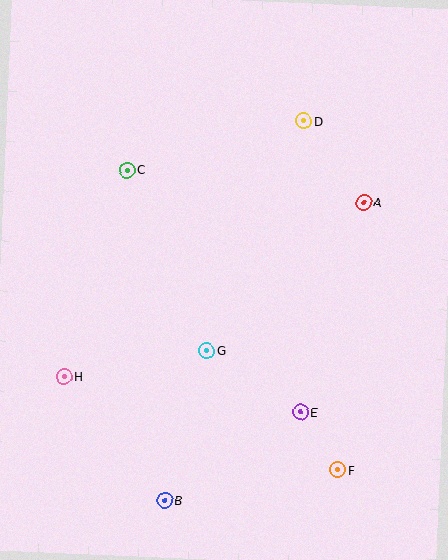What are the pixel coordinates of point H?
Point H is at (64, 377).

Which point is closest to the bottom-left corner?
Point B is closest to the bottom-left corner.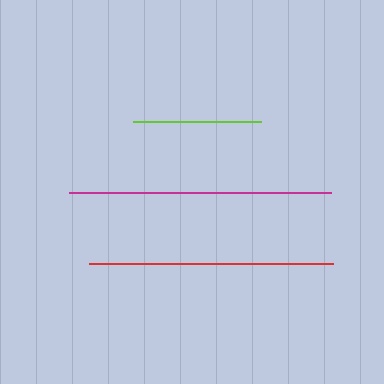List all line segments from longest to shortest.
From longest to shortest: magenta, red, lime.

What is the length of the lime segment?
The lime segment is approximately 128 pixels long.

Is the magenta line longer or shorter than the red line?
The magenta line is longer than the red line.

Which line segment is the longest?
The magenta line is the longest at approximately 262 pixels.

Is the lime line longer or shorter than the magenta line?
The magenta line is longer than the lime line.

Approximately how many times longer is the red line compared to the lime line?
The red line is approximately 1.9 times the length of the lime line.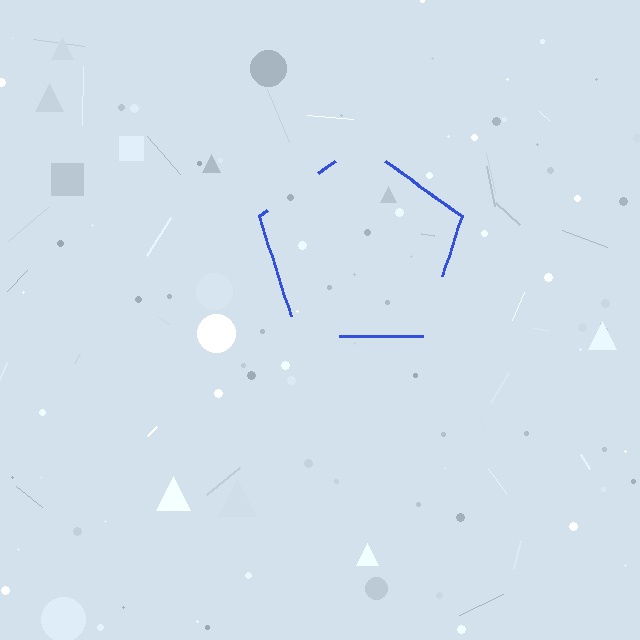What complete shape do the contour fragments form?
The contour fragments form a pentagon.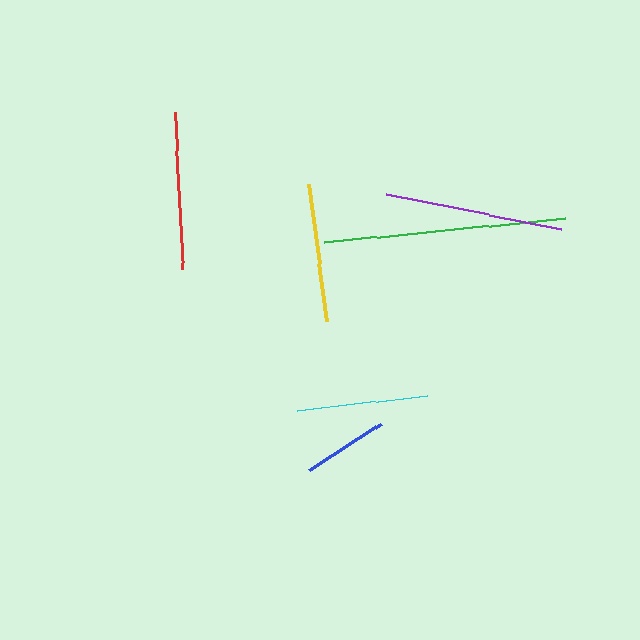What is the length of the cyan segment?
The cyan segment is approximately 131 pixels long.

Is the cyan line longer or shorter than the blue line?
The cyan line is longer than the blue line.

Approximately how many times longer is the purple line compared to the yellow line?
The purple line is approximately 1.3 times the length of the yellow line.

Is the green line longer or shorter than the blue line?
The green line is longer than the blue line.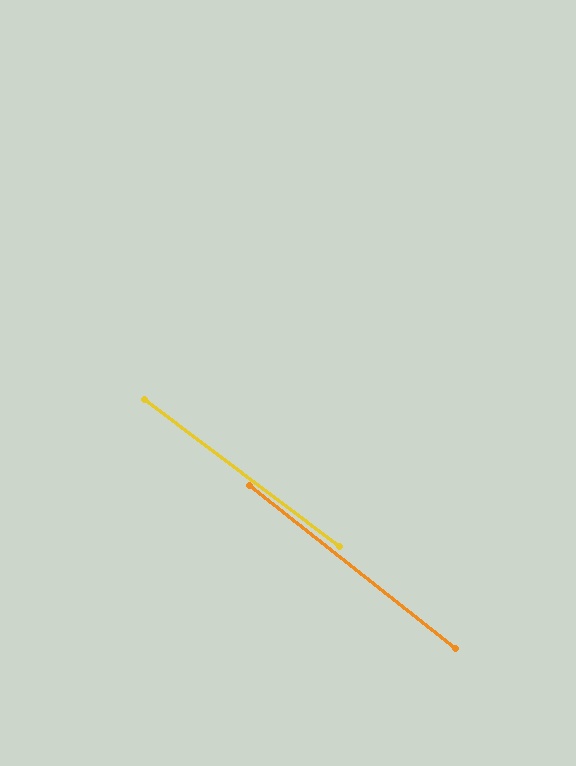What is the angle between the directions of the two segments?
Approximately 1 degree.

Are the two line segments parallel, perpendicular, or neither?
Parallel — their directions differ by only 1.2°.